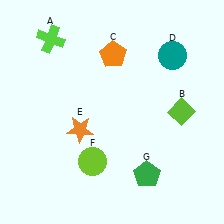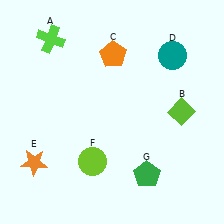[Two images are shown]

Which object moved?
The orange star (E) moved left.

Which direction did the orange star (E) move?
The orange star (E) moved left.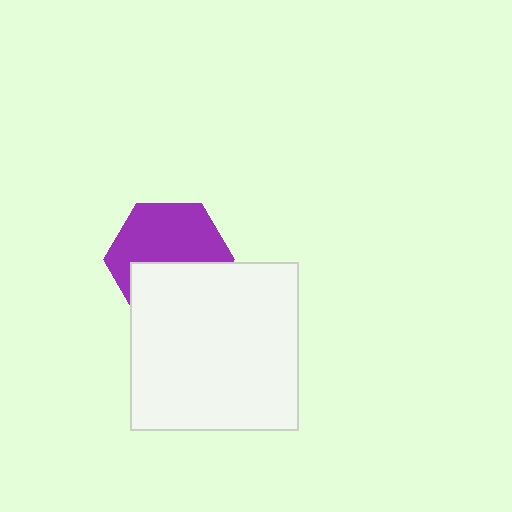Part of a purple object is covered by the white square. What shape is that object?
It is a hexagon.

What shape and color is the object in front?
The object in front is a white square.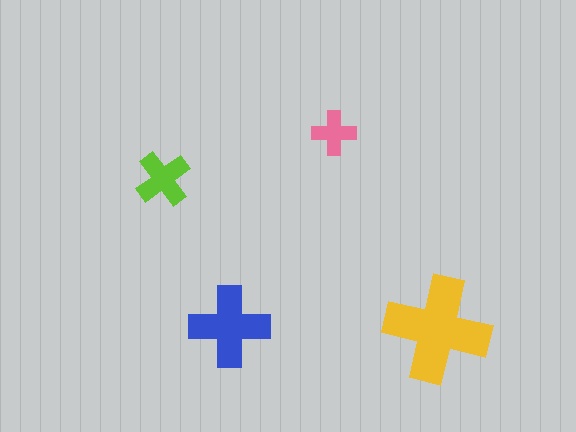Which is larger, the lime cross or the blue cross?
The blue one.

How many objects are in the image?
There are 4 objects in the image.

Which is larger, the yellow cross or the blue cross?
The yellow one.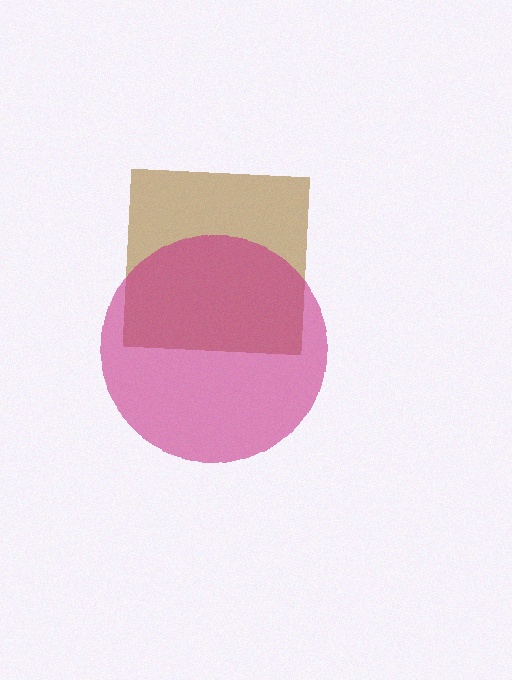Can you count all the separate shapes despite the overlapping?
Yes, there are 2 separate shapes.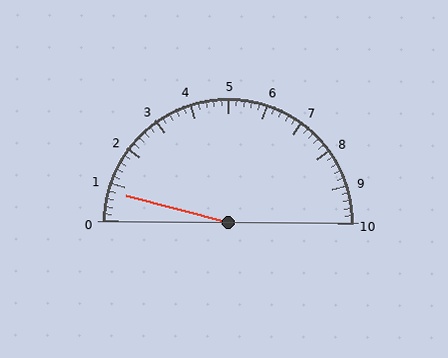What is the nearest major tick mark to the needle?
The nearest major tick mark is 1.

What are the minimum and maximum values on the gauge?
The gauge ranges from 0 to 10.